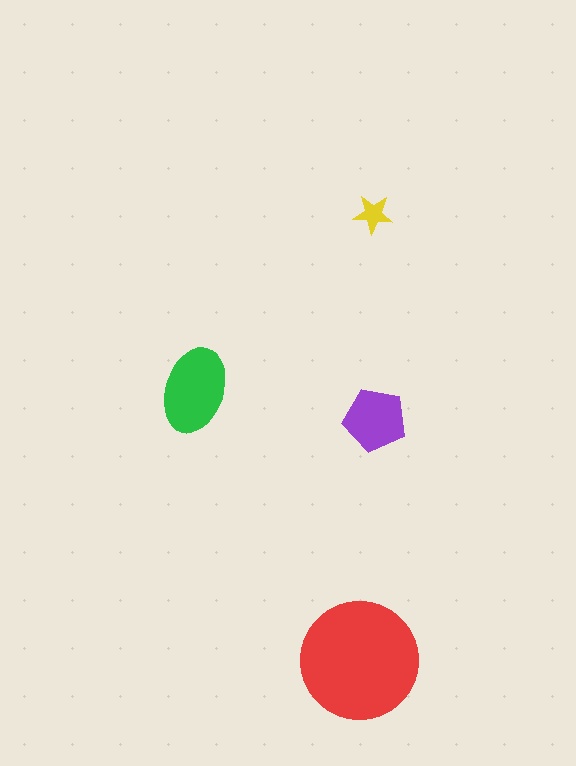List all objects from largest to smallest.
The red circle, the green ellipse, the purple pentagon, the yellow star.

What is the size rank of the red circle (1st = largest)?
1st.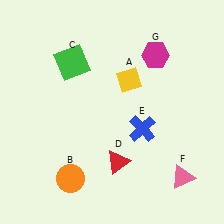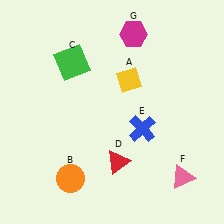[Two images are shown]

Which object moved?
The magenta hexagon (G) moved left.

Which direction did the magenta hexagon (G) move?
The magenta hexagon (G) moved left.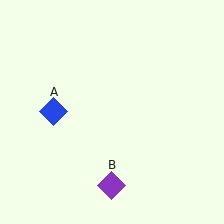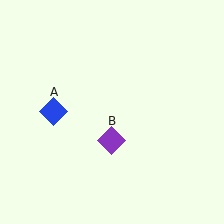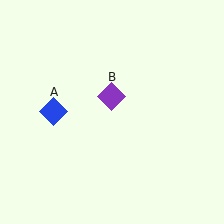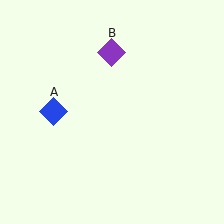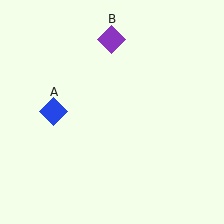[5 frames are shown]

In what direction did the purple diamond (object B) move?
The purple diamond (object B) moved up.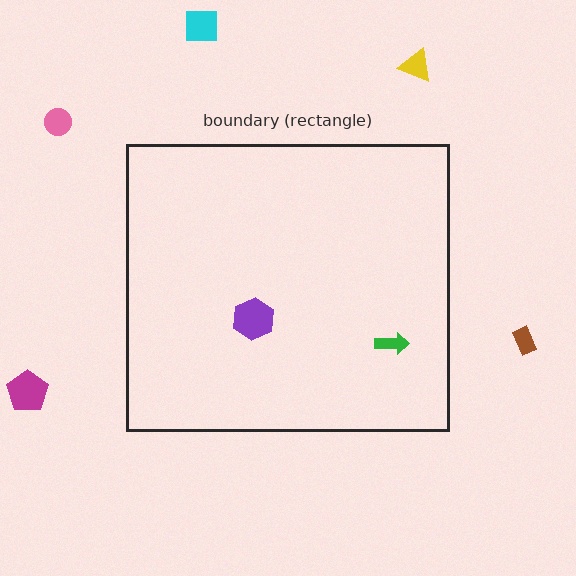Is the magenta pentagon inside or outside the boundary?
Outside.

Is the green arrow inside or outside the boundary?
Inside.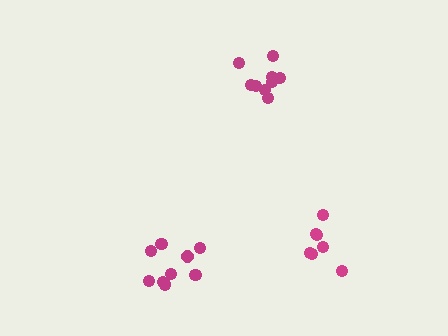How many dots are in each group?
Group 1: 7 dots, Group 2: 9 dots, Group 3: 9 dots (25 total).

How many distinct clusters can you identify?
There are 3 distinct clusters.